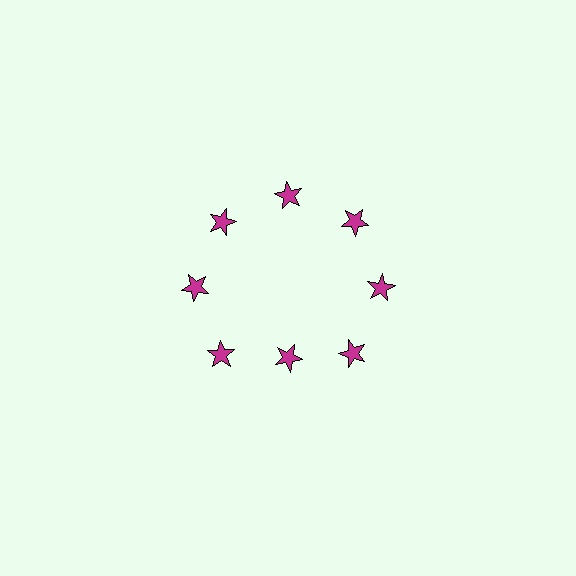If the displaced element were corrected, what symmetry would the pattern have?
It would have 8-fold rotational symmetry — the pattern would map onto itself every 45 degrees.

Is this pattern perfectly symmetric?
No. The 8 magenta stars are arranged in a ring, but one element near the 6 o'clock position is pulled inward toward the center, breaking the 8-fold rotational symmetry.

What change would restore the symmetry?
The symmetry would be restored by moving it outward, back onto the ring so that all 8 stars sit at equal angles and equal distance from the center.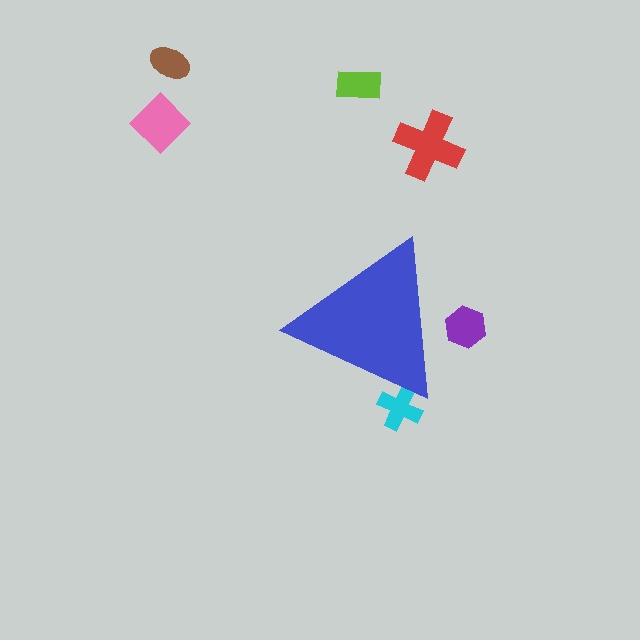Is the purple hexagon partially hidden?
Yes, the purple hexagon is partially hidden behind the blue triangle.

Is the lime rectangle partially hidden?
No, the lime rectangle is fully visible.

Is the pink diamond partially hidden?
No, the pink diamond is fully visible.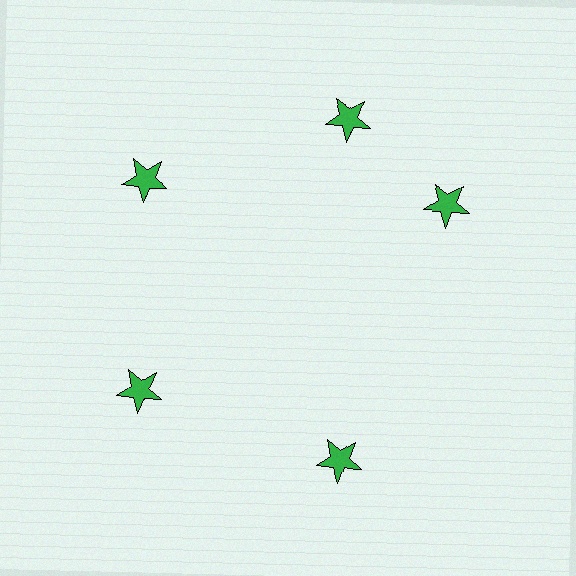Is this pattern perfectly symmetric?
No. The 5 green stars are arranged in a ring, but one element near the 3 o'clock position is rotated out of alignment along the ring, breaking the 5-fold rotational symmetry.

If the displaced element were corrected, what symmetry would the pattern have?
It would have 5-fold rotational symmetry — the pattern would map onto itself every 72 degrees.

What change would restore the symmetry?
The symmetry would be restored by rotating it back into even spacing with its neighbors so that all 5 stars sit at equal angles and equal distance from the center.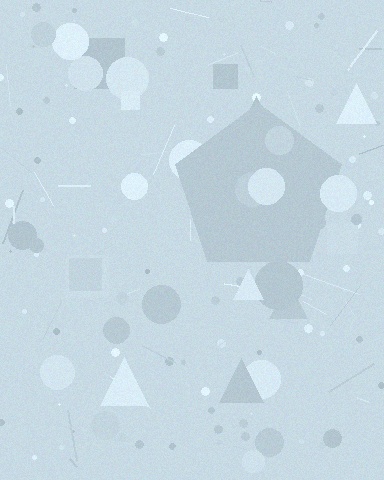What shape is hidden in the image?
A pentagon is hidden in the image.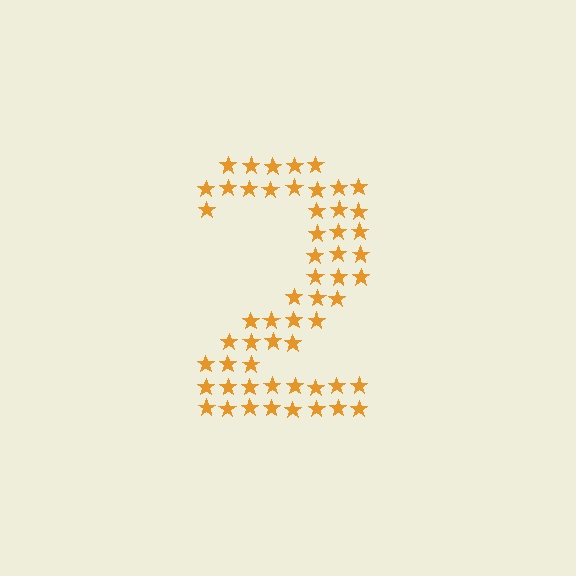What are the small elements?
The small elements are stars.